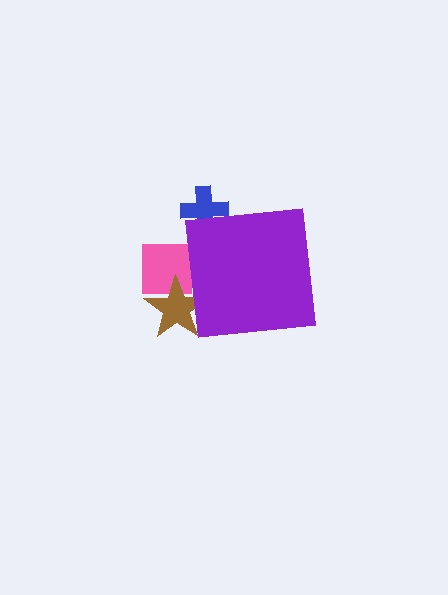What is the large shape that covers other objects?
A purple square.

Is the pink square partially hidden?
Yes, the pink square is partially hidden behind the purple square.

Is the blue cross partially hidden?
Yes, the blue cross is partially hidden behind the purple square.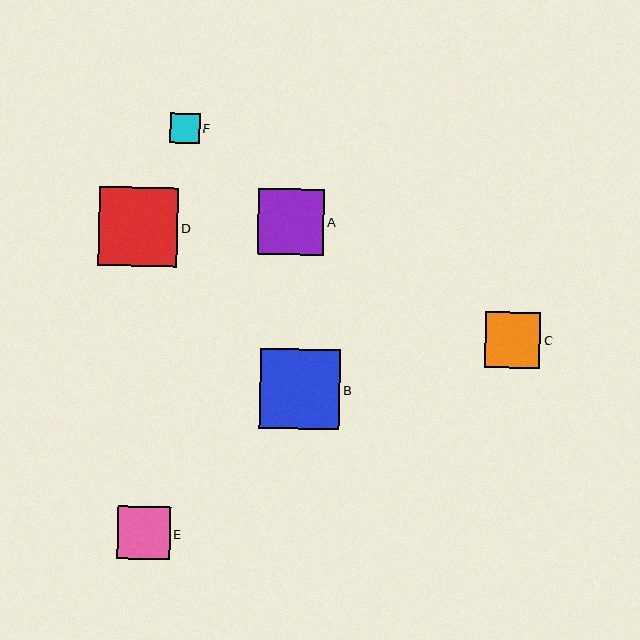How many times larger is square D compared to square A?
Square D is approximately 1.2 times the size of square A.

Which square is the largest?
Square B is the largest with a size of approximately 80 pixels.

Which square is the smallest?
Square F is the smallest with a size of approximately 30 pixels.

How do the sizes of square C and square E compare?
Square C and square E are approximately the same size.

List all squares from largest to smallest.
From largest to smallest: B, D, A, C, E, F.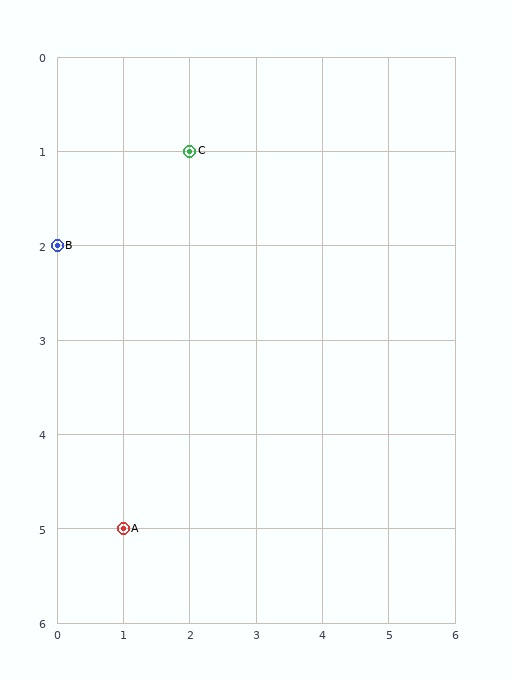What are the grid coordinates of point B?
Point B is at grid coordinates (0, 2).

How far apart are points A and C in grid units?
Points A and C are 1 column and 4 rows apart (about 4.1 grid units diagonally).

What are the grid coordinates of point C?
Point C is at grid coordinates (2, 1).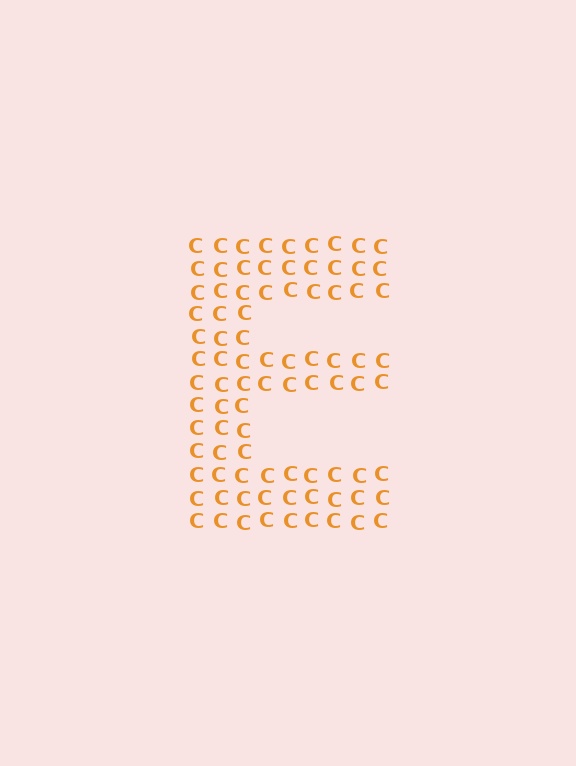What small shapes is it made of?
It is made of small letter C's.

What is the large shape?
The large shape is the letter E.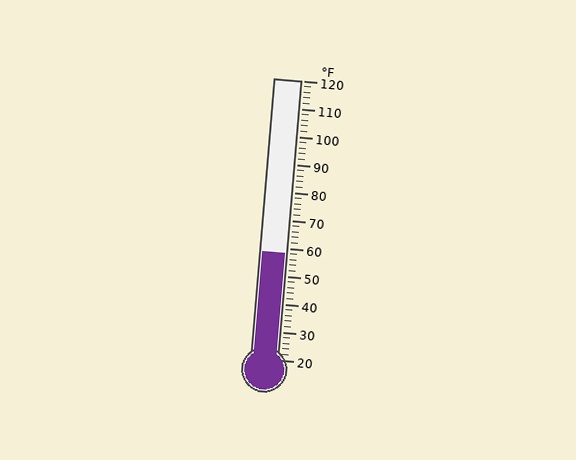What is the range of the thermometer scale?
The thermometer scale ranges from 20°F to 120°F.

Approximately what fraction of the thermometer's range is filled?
The thermometer is filled to approximately 40% of its range.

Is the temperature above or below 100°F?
The temperature is below 100°F.